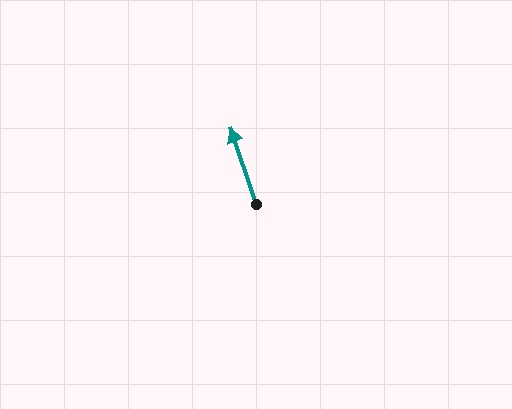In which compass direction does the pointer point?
North.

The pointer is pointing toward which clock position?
Roughly 11 o'clock.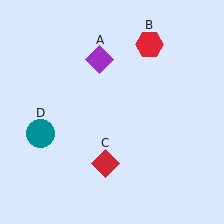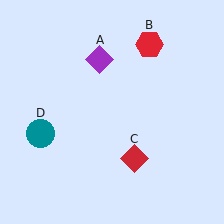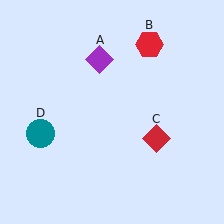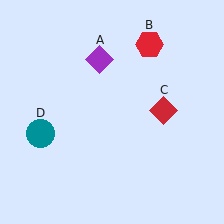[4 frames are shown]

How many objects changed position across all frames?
1 object changed position: red diamond (object C).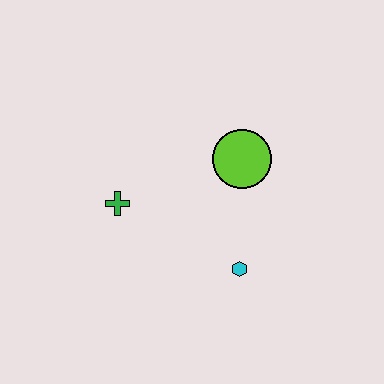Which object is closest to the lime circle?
The cyan hexagon is closest to the lime circle.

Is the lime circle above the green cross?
Yes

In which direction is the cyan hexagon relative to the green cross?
The cyan hexagon is to the right of the green cross.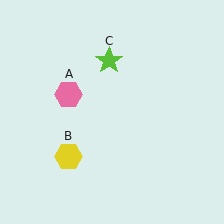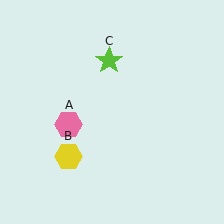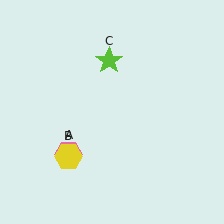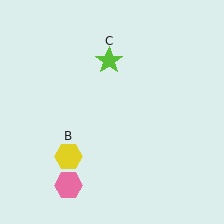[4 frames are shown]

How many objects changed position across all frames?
1 object changed position: pink hexagon (object A).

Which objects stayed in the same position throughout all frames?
Yellow hexagon (object B) and lime star (object C) remained stationary.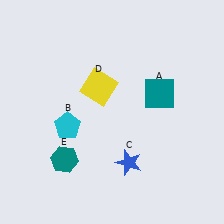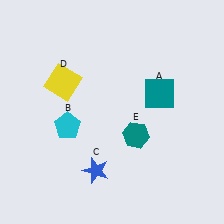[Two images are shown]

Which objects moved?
The objects that moved are: the blue star (C), the yellow square (D), the teal hexagon (E).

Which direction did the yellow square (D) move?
The yellow square (D) moved left.